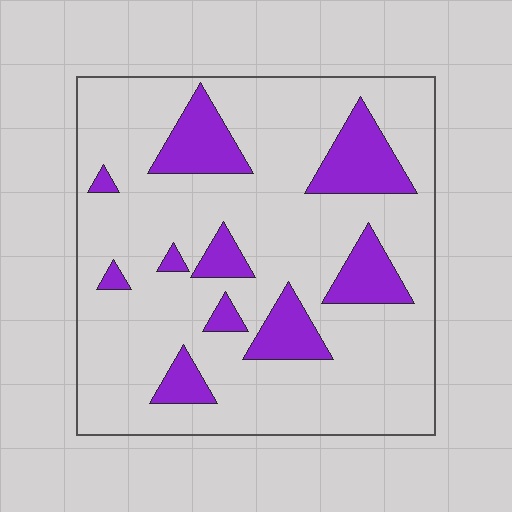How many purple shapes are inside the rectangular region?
10.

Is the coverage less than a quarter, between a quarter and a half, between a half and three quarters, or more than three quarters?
Less than a quarter.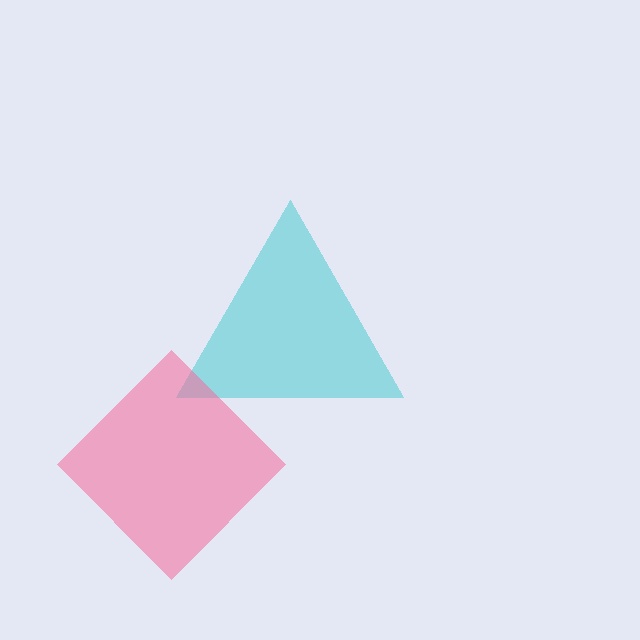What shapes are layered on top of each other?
The layered shapes are: a cyan triangle, a pink diamond.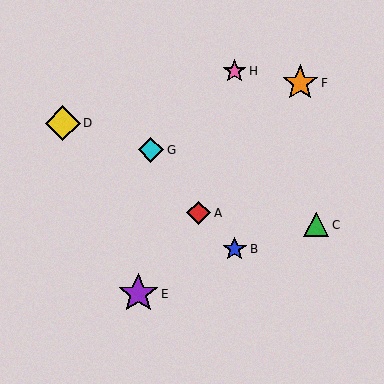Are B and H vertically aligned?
Yes, both are at x≈235.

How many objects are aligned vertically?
2 objects (B, H) are aligned vertically.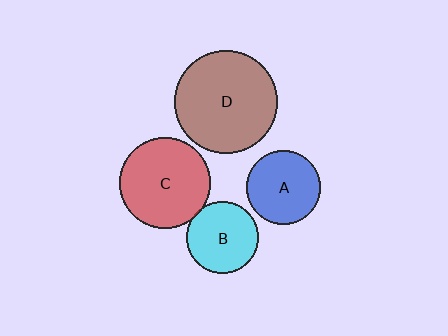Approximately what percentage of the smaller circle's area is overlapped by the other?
Approximately 5%.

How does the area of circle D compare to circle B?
Approximately 2.1 times.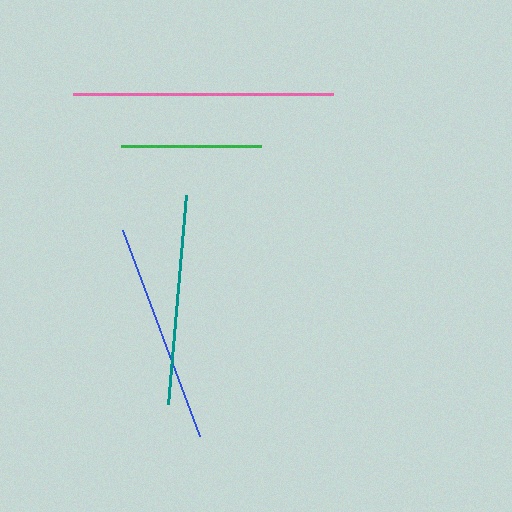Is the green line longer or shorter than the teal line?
The teal line is longer than the green line.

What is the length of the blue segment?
The blue segment is approximately 220 pixels long.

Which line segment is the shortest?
The green line is the shortest at approximately 141 pixels.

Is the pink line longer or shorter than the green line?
The pink line is longer than the green line.